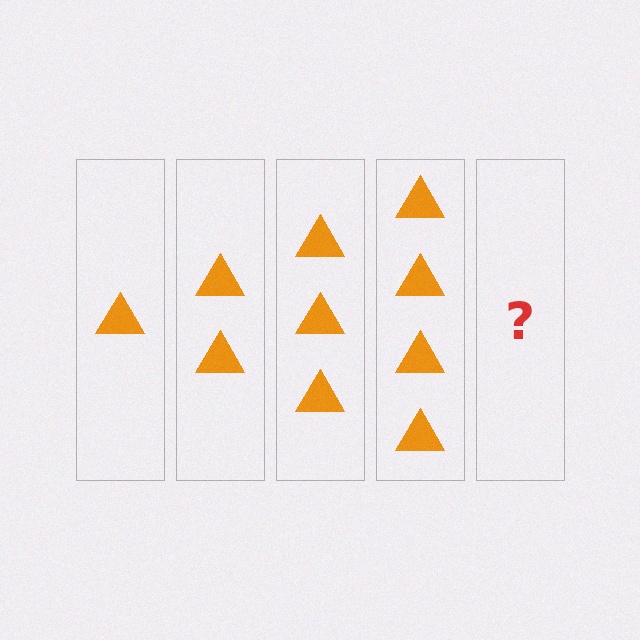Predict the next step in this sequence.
The next step is 5 triangles.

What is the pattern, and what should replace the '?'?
The pattern is that each step adds one more triangle. The '?' should be 5 triangles.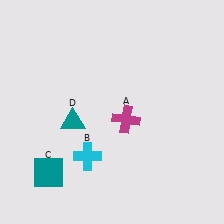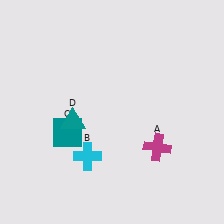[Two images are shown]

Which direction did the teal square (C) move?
The teal square (C) moved up.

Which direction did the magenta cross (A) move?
The magenta cross (A) moved right.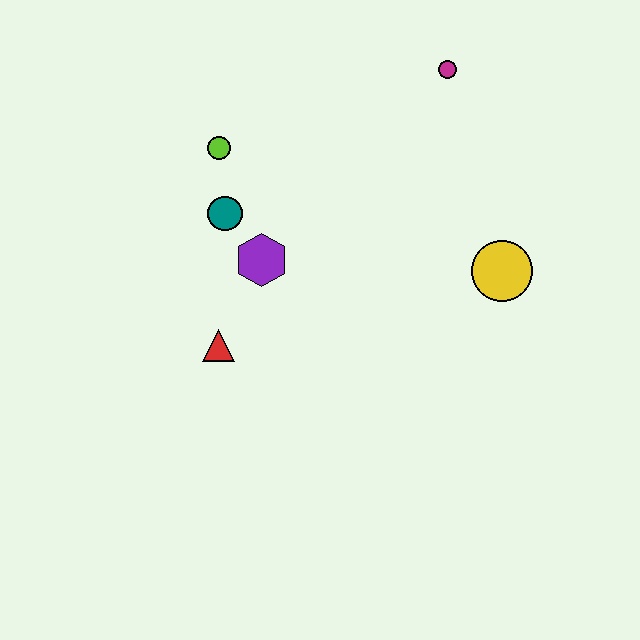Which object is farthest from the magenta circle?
The red triangle is farthest from the magenta circle.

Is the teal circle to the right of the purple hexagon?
No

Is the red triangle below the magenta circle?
Yes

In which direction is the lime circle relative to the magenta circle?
The lime circle is to the left of the magenta circle.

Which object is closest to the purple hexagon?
The teal circle is closest to the purple hexagon.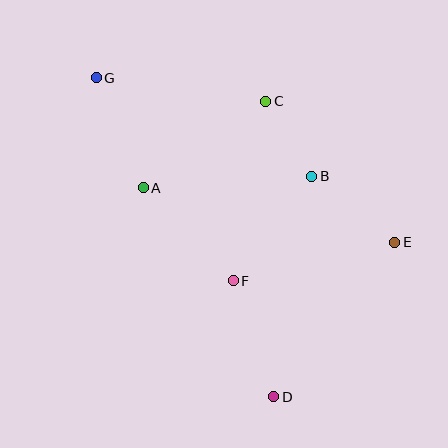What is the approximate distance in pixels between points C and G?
The distance between C and G is approximately 172 pixels.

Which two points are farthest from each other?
Points D and G are farthest from each other.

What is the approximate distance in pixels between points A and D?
The distance between A and D is approximately 247 pixels.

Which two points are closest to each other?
Points B and C are closest to each other.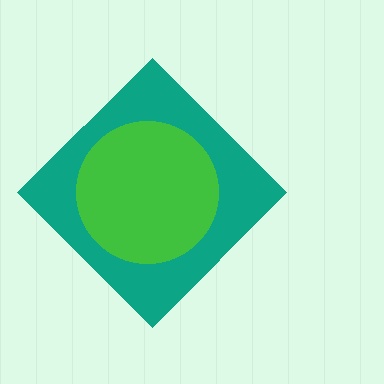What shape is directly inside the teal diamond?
The green circle.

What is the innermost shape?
The green circle.